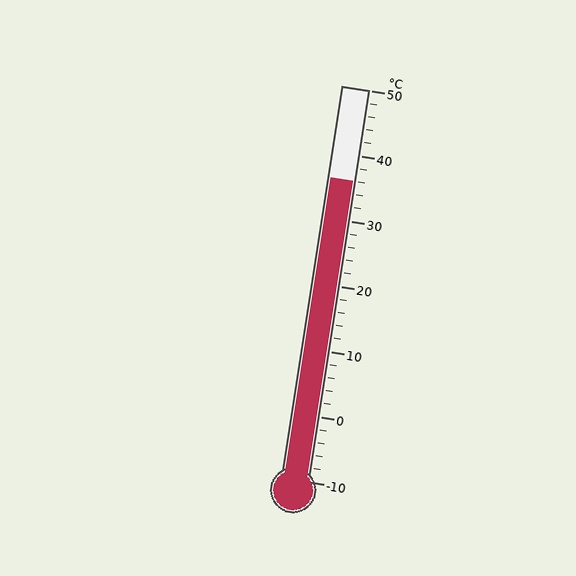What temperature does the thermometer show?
The thermometer shows approximately 36°C.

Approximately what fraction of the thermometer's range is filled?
The thermometer is filled to approximately 75% of its range.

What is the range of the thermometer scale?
The thermometer scale ranges from -10°C to 50°C.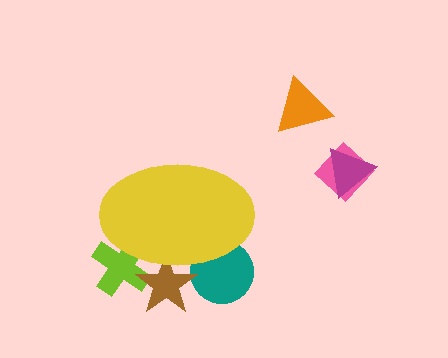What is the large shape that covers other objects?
A yellow ellipse.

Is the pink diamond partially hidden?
No, the pink diamond is fully visible.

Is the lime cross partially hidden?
Yes, the lime cross is partially hidden behind the yellow ellipse.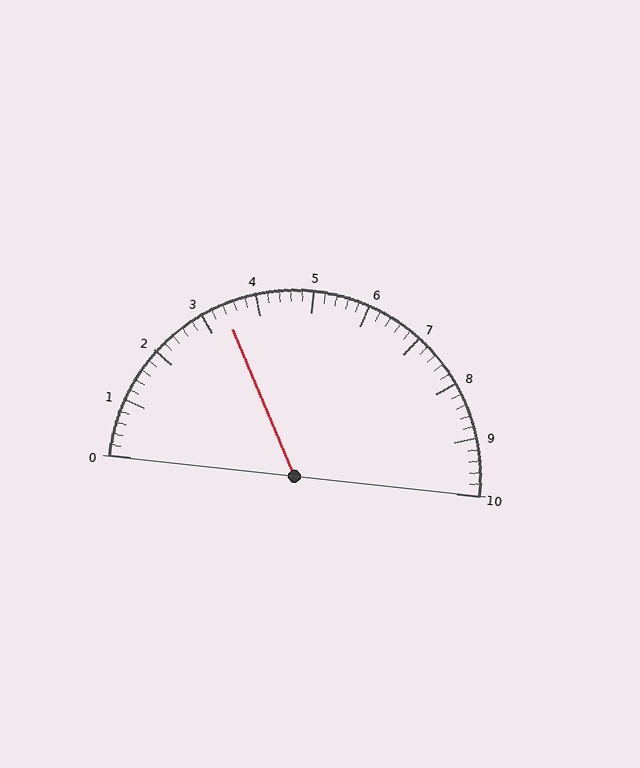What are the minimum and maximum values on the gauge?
The gauge ranges from 0 to 10.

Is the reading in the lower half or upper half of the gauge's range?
The reading is in the lower half of the range (0 to 10).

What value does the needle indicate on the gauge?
The needle indicates approximately 3.4.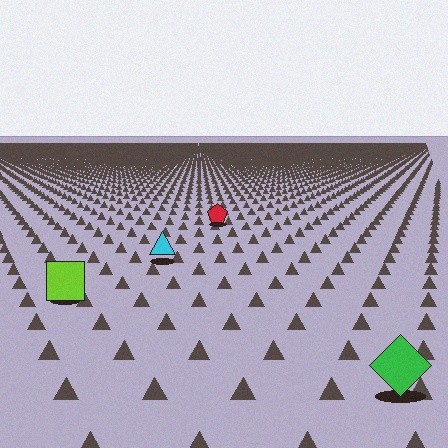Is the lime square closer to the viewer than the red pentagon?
Yes. The lime square is closer — you can tell from the texture gradient: the ground texture is coarser near it.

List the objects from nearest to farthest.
From nearest to farthest: the green diamond, the lime square, the cyan triangle, the red pentagon.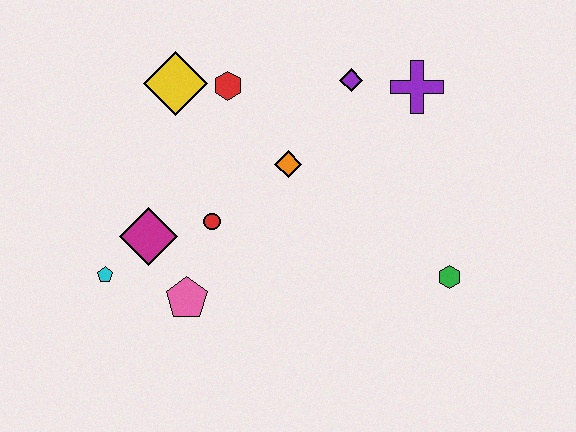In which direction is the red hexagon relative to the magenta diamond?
The red hexagon is above the magenta diamond.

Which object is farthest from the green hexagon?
The cyan pentagon is farthest from the green hexagon.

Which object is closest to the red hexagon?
The yellow diamond is closest to the red hexagon.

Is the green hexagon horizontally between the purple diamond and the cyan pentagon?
No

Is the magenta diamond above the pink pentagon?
Yes